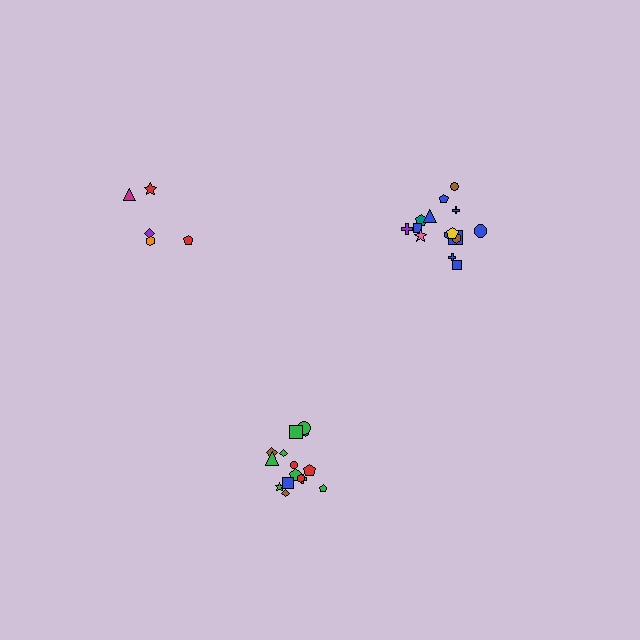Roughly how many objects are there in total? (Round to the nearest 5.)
Roughly 35 objects in total.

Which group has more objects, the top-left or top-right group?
The top-right group.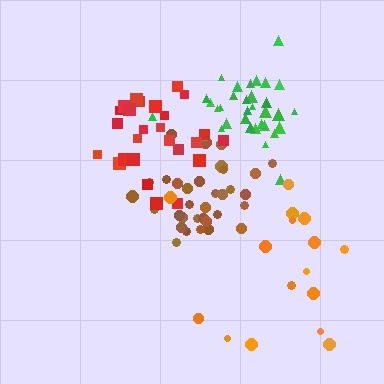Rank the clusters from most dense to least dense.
brown, green, red, orange.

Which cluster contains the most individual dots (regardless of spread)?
Brown (35).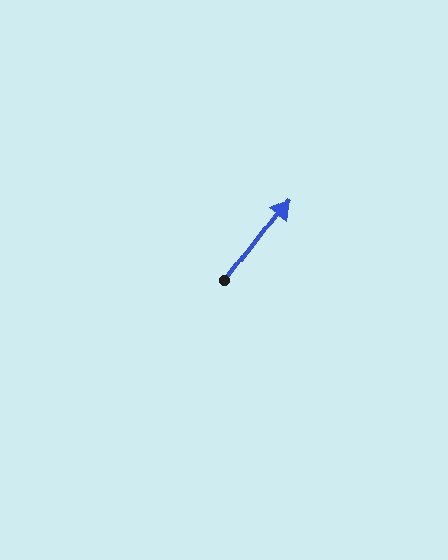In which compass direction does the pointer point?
Northeast.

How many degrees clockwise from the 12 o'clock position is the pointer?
Approximately 38 degrees.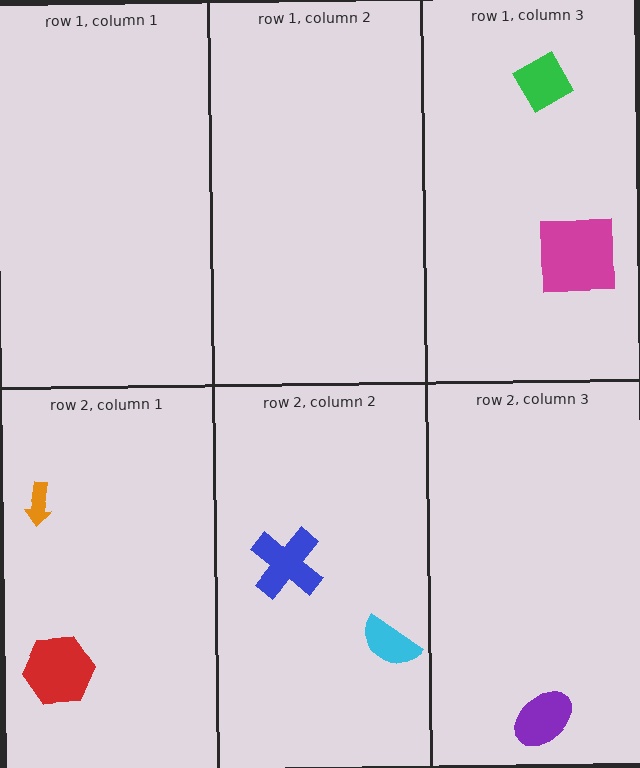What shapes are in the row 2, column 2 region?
The blue cross, the cyan semicircle.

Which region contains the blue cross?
The row 2, column 2 region.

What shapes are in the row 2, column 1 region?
The orange arrow, the red hexagon.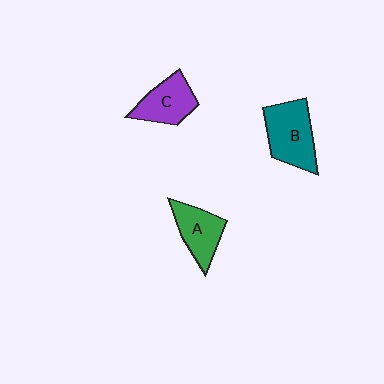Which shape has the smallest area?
Shape A (green).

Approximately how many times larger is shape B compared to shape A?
Approximately 1.3 times.